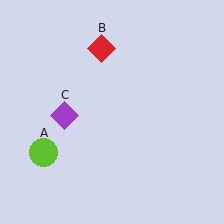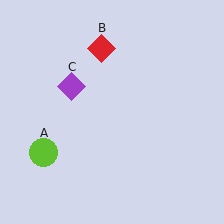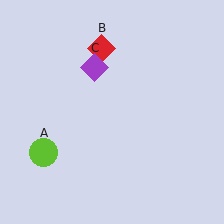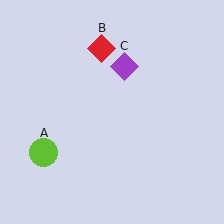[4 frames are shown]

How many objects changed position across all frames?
1 object changed position: purple diamond (object C).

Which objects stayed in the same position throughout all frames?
Lime circle (object A) and red diamond (object B) remained stationary.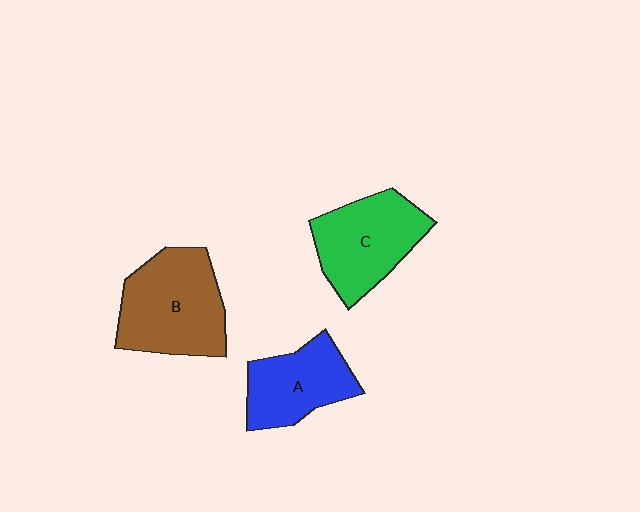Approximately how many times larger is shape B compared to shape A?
Approximately 1.4 times.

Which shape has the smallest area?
Shape A (blue).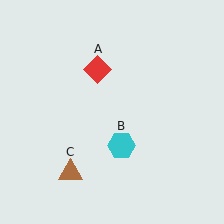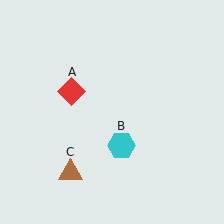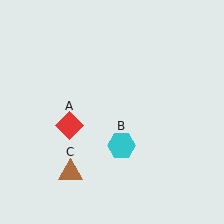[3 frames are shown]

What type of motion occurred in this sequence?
The red diamond (object A) rotated counterclockwise around the center of the scene.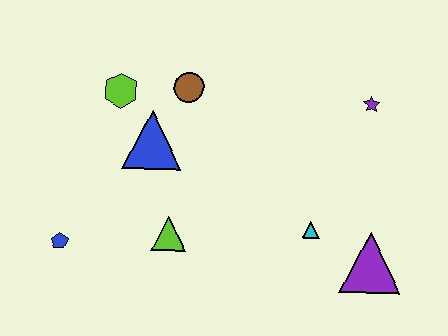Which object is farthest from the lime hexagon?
The purple triangle is farthest from the lime hexagon.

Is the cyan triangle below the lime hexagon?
Yes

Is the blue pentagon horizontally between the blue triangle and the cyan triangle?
No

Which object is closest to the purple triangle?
The cyan triangle is closest to the purple triangle.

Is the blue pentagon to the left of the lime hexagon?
Yes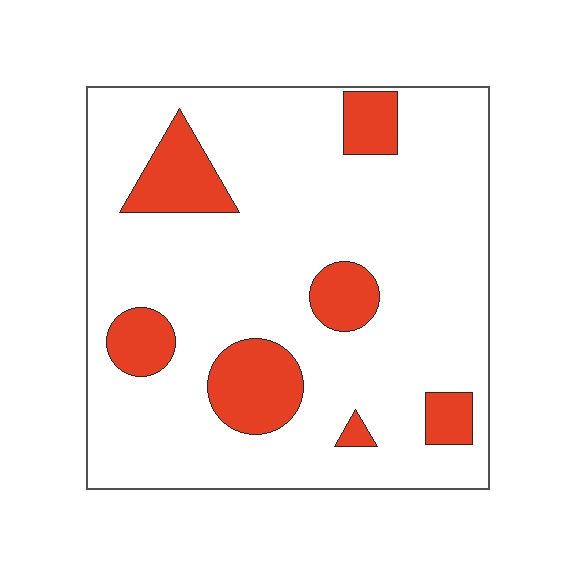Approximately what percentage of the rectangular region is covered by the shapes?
Approximately 15%.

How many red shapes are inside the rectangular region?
7.